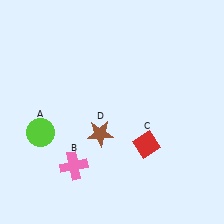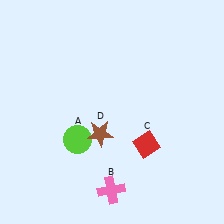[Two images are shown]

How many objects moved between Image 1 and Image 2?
2 objects moved between the two images.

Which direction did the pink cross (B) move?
The pink cross (B) moved right.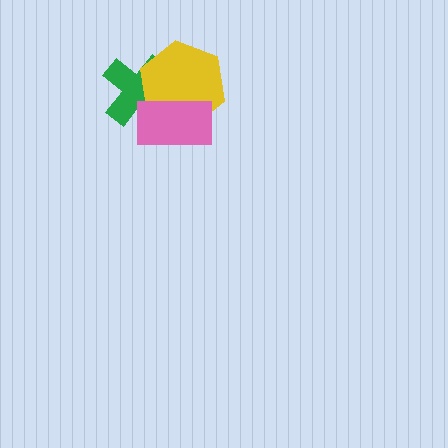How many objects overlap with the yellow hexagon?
2 objects overlap with the yellow hexagon.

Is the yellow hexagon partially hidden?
Yes, it is partially covered by another shape.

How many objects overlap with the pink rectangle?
2 objects overlap with the pink rectangle.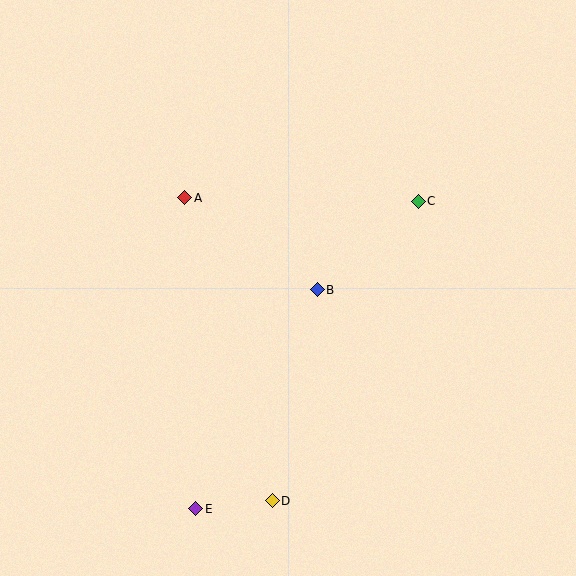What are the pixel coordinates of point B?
Point B is at (317, 290).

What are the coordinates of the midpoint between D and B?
The midpoint between D and B is at (295, 395).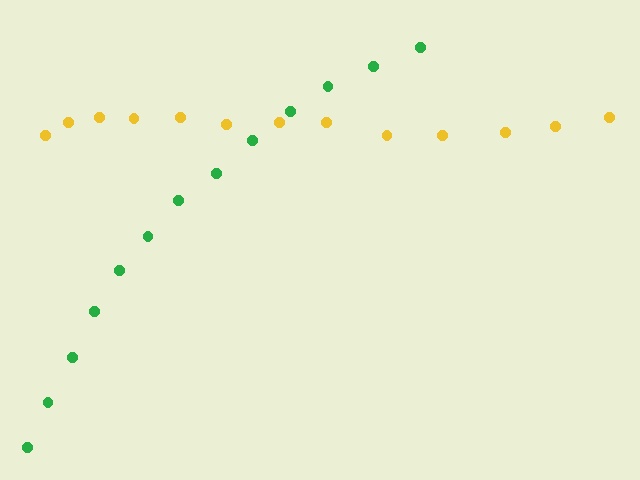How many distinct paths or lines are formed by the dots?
There are 2 distinct paths.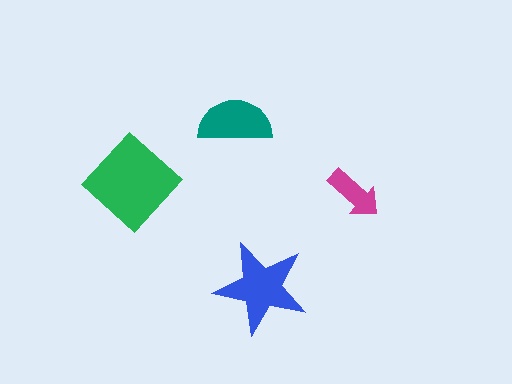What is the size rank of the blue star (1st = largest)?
2nd.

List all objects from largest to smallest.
The green diamond, the blue star, the teal semicircle, the magenta arrow.